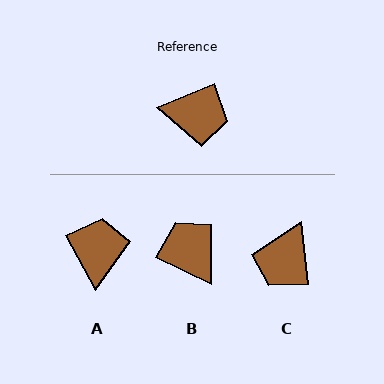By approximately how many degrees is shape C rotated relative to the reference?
Approximately 106 degrees clockwise.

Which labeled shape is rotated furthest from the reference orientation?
B, about 131 degrees away.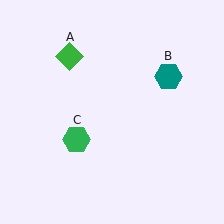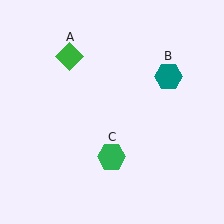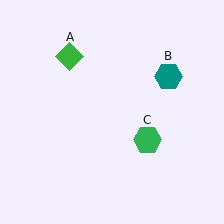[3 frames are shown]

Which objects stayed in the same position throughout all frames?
Green diamond (object A) and teal hexagon (object B) remained stationary.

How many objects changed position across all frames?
1 object changed position: green hexagon (object C).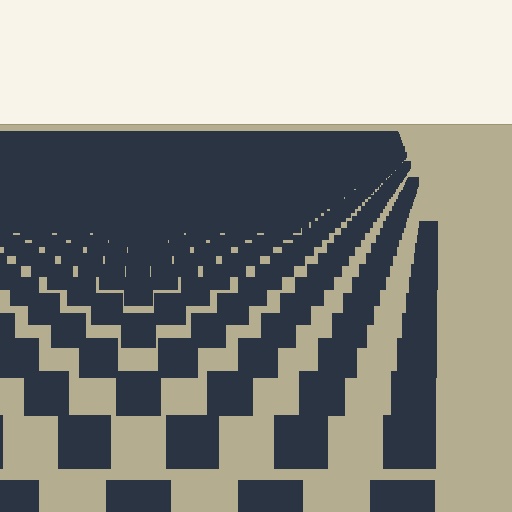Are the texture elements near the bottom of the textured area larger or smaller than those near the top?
Larger. Near the bottom, elements are closer to the viewer and appear at a bigger on-screen size.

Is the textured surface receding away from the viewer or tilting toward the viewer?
The surface is receding away from the viewer. Texture elements get smaller and denser toward the top.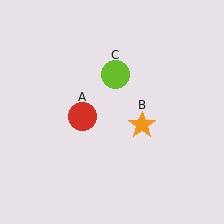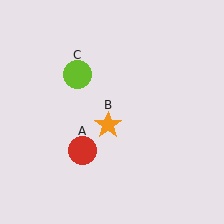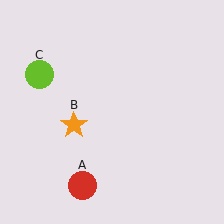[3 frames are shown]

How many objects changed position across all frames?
3 objects changed position: red circle (object A), orange star (object B), lime circle (object C).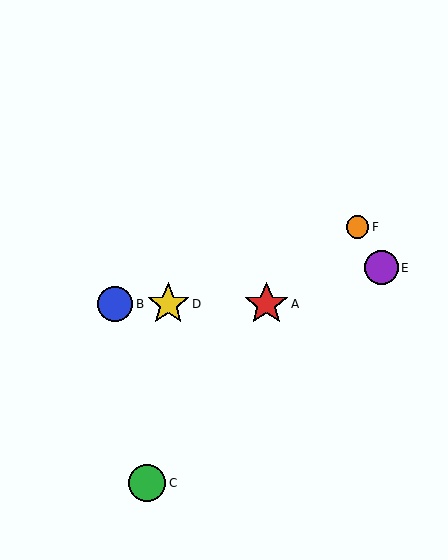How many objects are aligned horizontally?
3 objects (A, B, D) are aligned horizontally.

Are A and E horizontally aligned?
No, A is at y≈304 and E is at y≈268.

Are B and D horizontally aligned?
Yes, both are at y≈304.